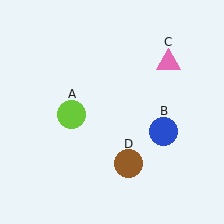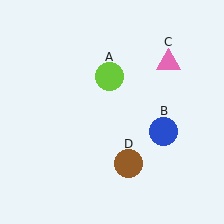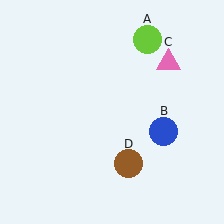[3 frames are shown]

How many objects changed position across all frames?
1 object changed position: lime circle (object A).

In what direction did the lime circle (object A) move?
The lime circle (object A) moved up and to the right.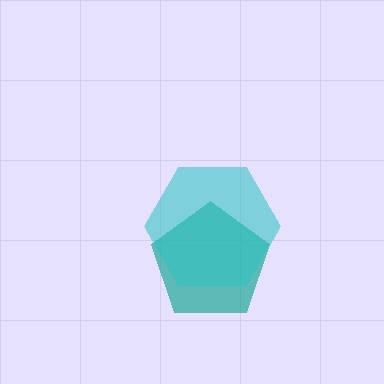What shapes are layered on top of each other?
The layered shapes are: a teal pentagon, a cyan hexagon.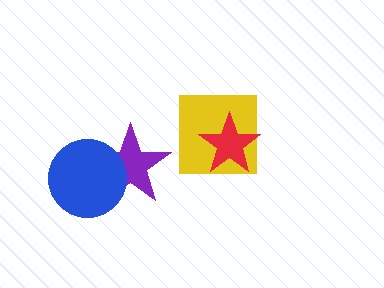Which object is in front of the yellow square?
The red star is in front of the yellow square.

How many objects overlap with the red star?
1 object overlaps with the red star.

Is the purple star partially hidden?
Yes, it is partially covered by another shape.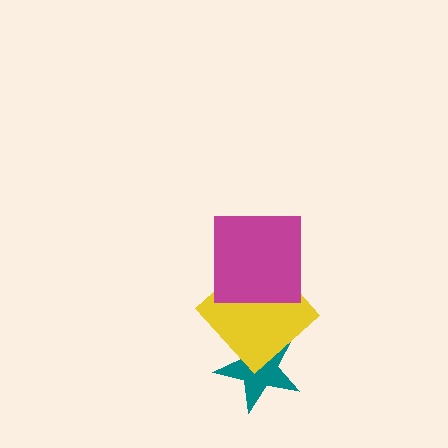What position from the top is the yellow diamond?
The yellow diamond is 2nd from the top.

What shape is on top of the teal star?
The yellow diamond is on top of the teal star.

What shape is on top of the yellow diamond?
The magenta square is on top of the yellow diamond.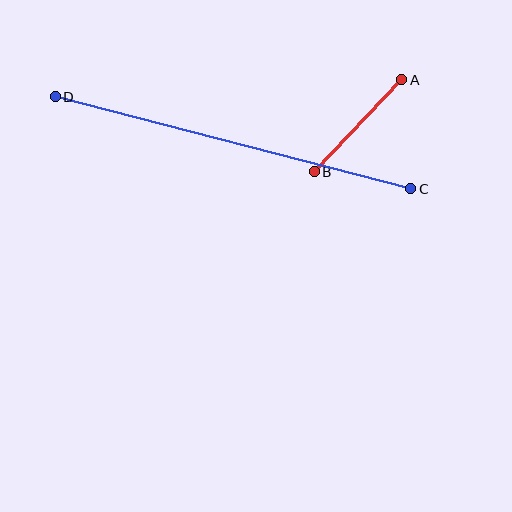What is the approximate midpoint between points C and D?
The midpoint is at approximately (233, 143) pixels.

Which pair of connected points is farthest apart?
Points C and D are farthest apart.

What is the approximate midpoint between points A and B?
The midpoint is at approximately (358, 126) pixels.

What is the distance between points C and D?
The distance is approximately 367 pixels.